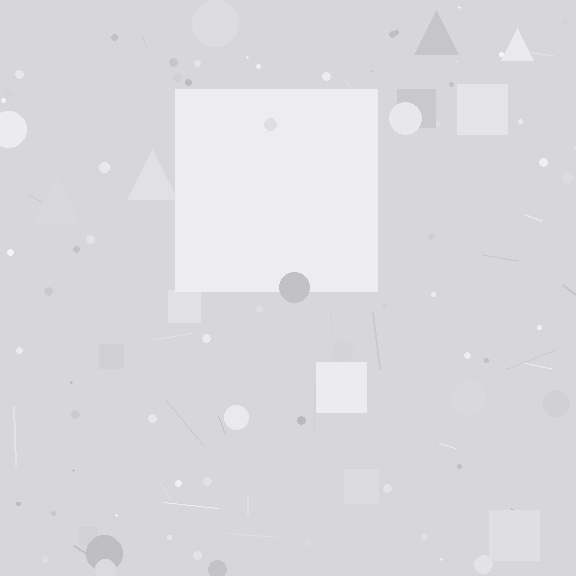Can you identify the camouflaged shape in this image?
The camouflaged shape is a square.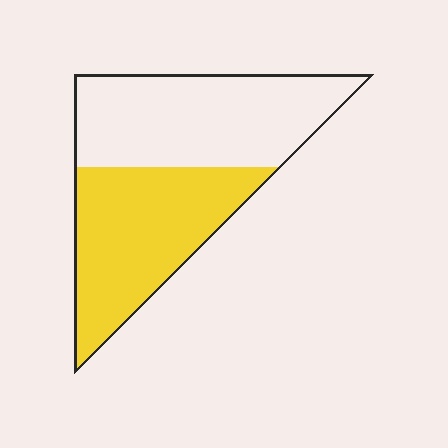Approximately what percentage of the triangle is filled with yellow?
Approximately 50%.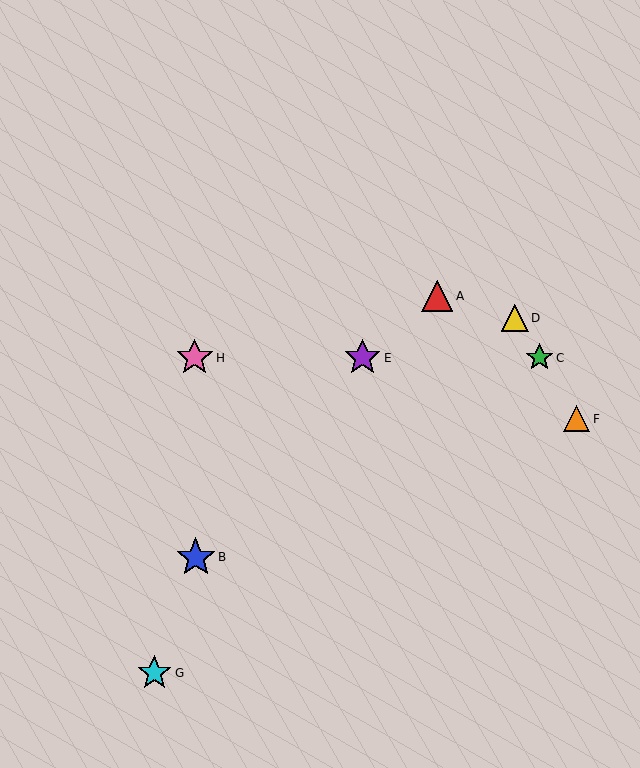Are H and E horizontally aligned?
Yes, both are at y≈358.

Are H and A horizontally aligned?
No, H is at y≈358 and A is at y≈296.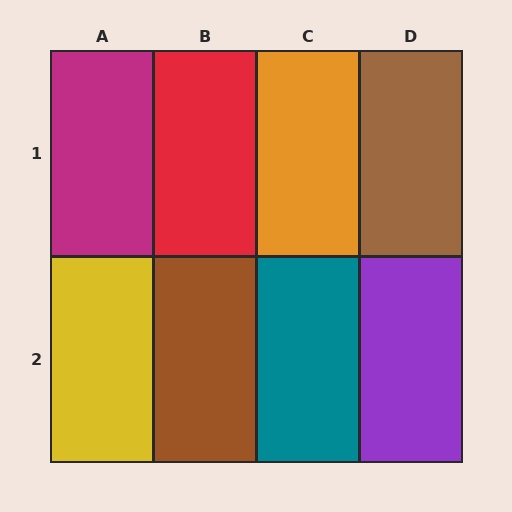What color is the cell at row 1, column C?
Orange.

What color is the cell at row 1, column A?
Magenta.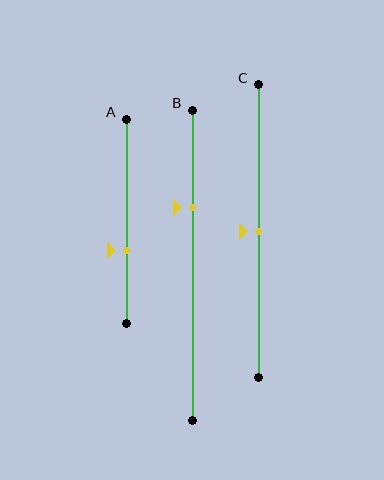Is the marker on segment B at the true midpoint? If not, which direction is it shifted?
No, the marker on segment B is shifted upward by about 19% of the segment length.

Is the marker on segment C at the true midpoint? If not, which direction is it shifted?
Yes, the marker on segment C is at the true midpoint.